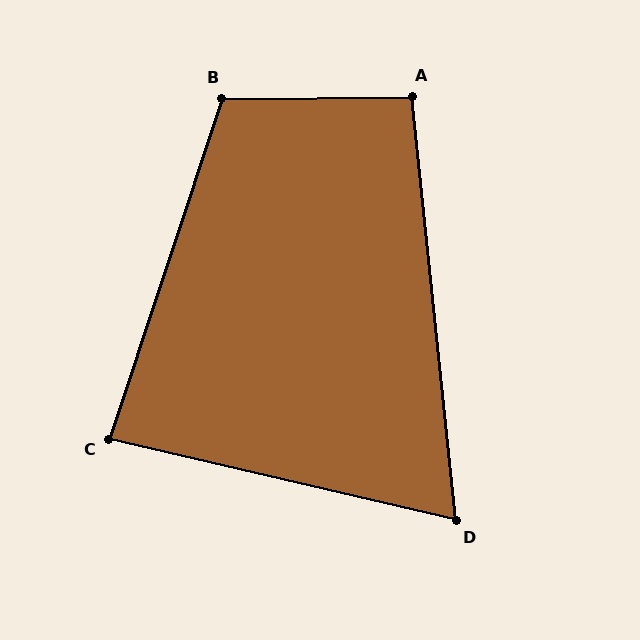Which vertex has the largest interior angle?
B, at approximately 109 degrees.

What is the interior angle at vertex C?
Approximately 85 degrees (acute).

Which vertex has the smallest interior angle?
D, at approximately 71 degrees.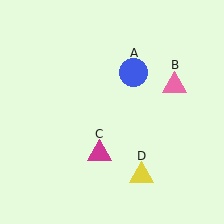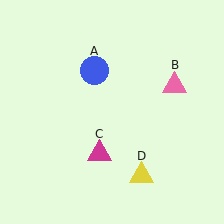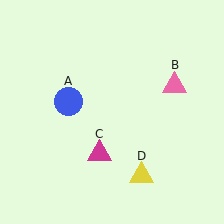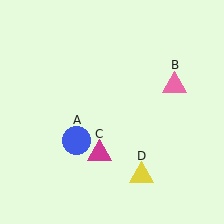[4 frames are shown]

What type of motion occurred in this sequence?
The blue circle (object A) rotated counterclockwise around the center of the scene.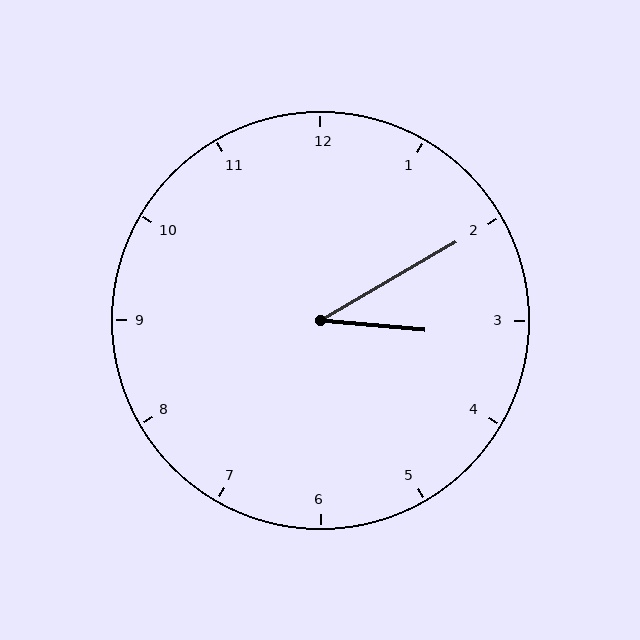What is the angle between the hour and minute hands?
Approximately 35 degrees.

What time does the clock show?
3:10.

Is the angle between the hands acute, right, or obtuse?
It is acute.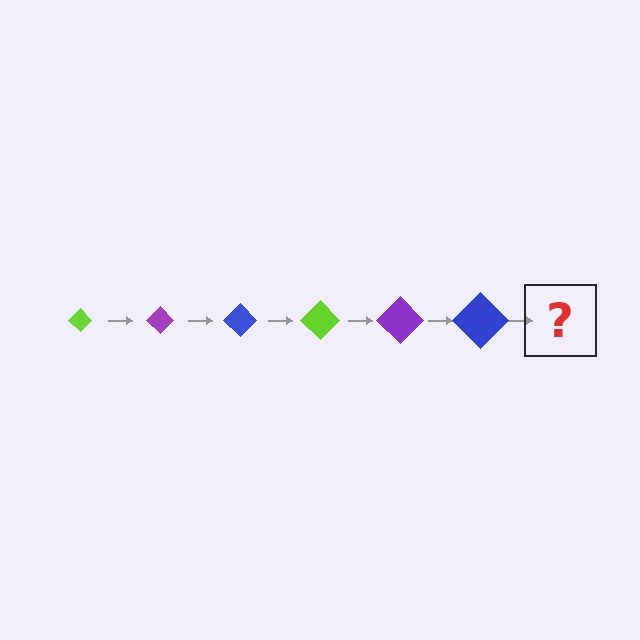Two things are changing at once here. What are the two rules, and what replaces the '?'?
The two rules are that the diamond grows larger each step and the color cycles through lime, purple, and blue. The '?' should be a lime diamond, larger than the previous one.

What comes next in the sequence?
The next element should be a lime diamond, larger than the previous one.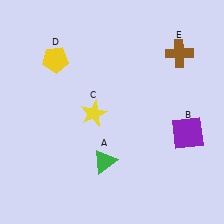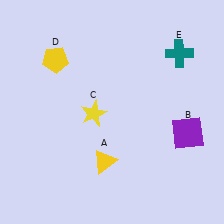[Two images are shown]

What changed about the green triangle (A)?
In Image 1, A is green. In Image 2, it changed to yellow.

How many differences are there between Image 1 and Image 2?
There are 2 differences between the two images.